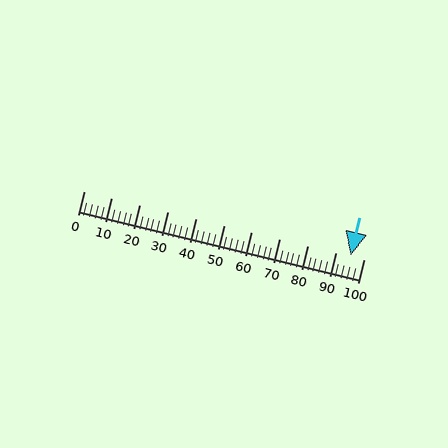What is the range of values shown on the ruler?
The ruler shows values from 0 to 100.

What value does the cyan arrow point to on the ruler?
The cyan arrow points to approximately 95.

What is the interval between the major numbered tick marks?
The major tick marks are spaced 10 units apart.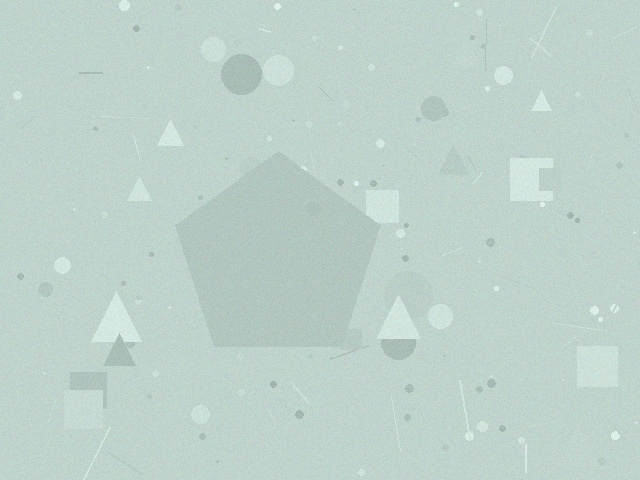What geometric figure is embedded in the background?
A pentagon is embedded in the background.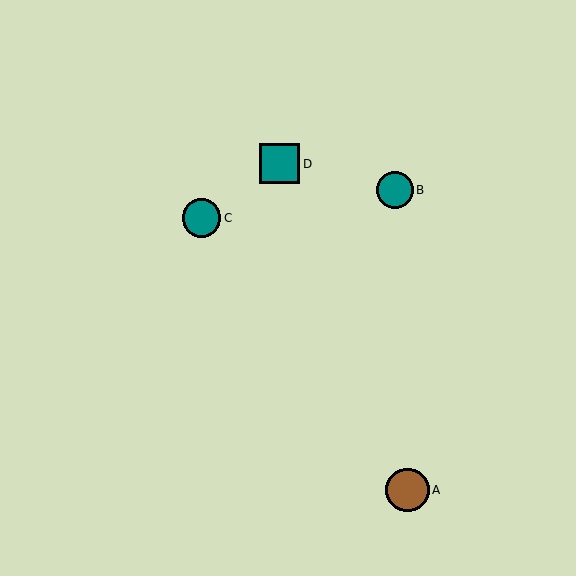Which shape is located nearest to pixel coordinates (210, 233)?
The teal circle (labeled C) at (202, 218) is nearest to that location.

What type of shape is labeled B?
Shape B is a teal circle.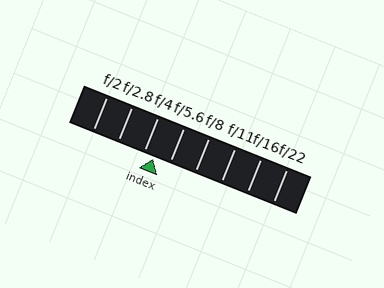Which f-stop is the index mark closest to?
The index mark is closest to f/4.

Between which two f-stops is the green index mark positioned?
The index mark is between f/4 and f/5.6.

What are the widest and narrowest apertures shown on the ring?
The widest aperture shown is f/2 and the narrowest is f/22.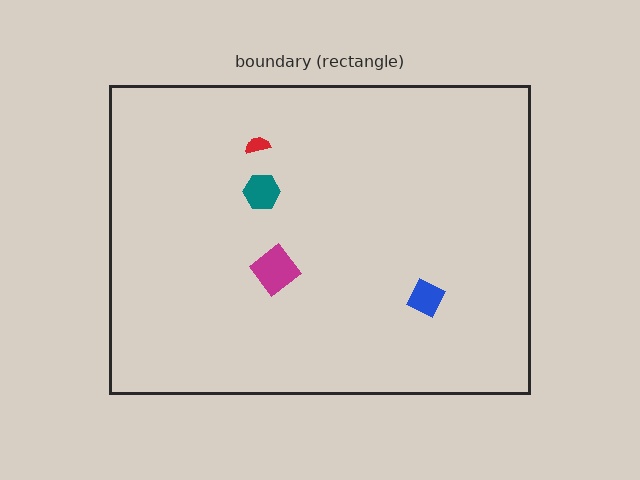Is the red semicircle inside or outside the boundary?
Inside.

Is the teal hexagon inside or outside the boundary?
Inside.